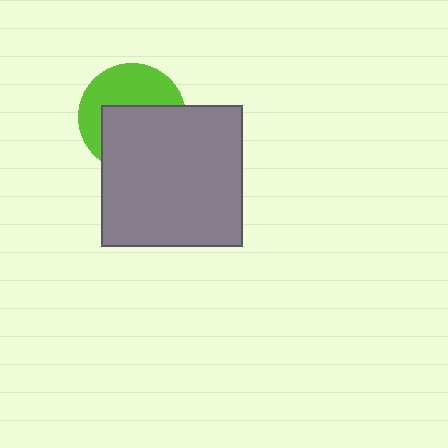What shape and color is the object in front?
The object in front is a gray square.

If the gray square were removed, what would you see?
You would see the complete lime circle.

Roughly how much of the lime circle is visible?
About half of it is visible (roughly 47%).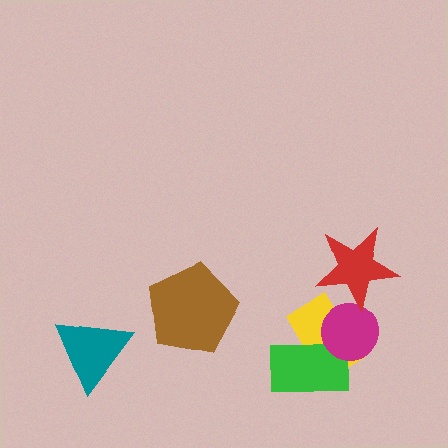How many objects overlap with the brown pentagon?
0 objects overlap with the brown pentagon.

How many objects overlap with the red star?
1 object overlaps with the red star.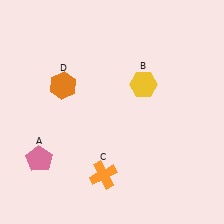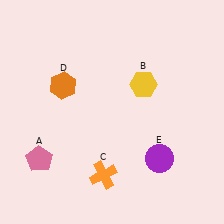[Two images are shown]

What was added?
A purple circle (E) was added in Image 2.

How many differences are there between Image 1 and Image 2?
There is 1 difference between the two images.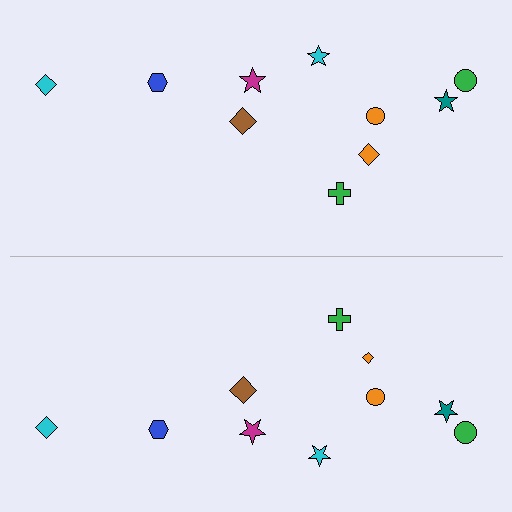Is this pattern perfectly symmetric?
No, the pattern is not perfectly symmetric. The orange diamond on the bottom side has a different size than its mirror counterpart.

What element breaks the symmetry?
The orange diamond on the bottom side has a different size than its mirror counterpart.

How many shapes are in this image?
There are 20 shapes in this image.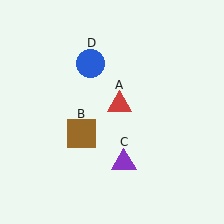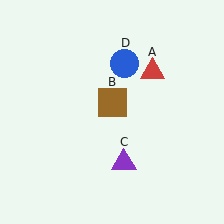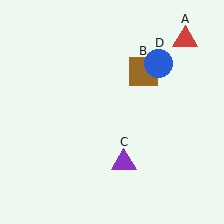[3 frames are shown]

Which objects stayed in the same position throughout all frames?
Purple triangle (object C) remained stationary.